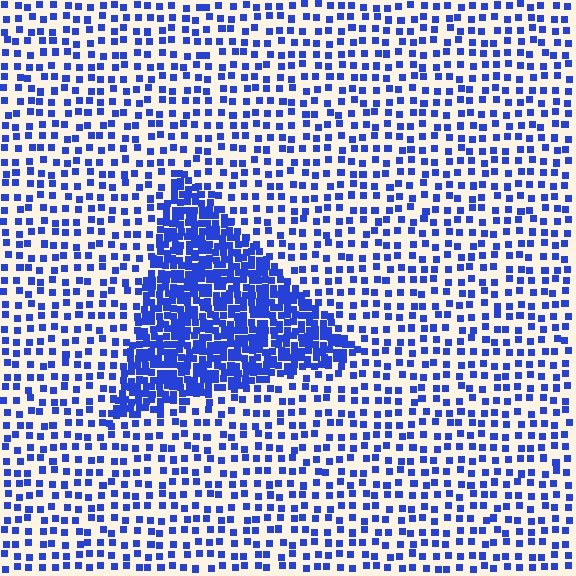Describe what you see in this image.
The image contains small blue elements arranged at two different densities. A triangle-shaped region is visible where the elements are more densely packed than the surrounding area.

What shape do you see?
I see a triangle.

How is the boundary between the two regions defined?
The boundary is defined by a change in element density (approximately 2.8x ratio). All elements are the same color, size, and shape.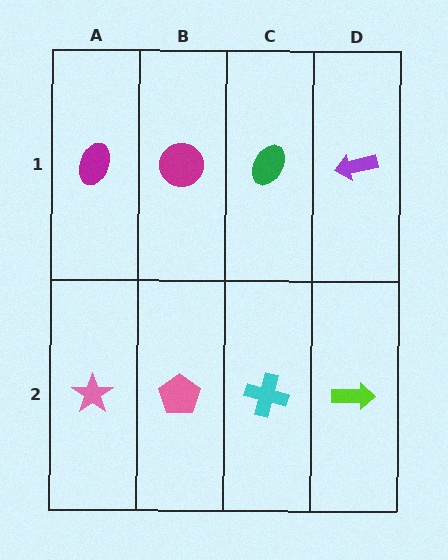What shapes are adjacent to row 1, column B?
A pink pentagon (row 2, column B), a magenta ellipse (row 1, column A), a green ellipse (row 1, column C).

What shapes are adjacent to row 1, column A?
A pink star (row 2, column A), a magenta circle (row 1, column B).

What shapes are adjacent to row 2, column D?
A purple arrow (row 1, column D), a cyan cross (row 2, column C).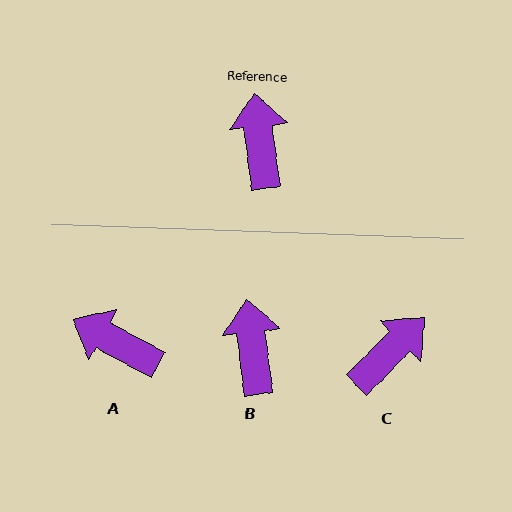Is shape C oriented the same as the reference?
No, it is off by about 52 degrees.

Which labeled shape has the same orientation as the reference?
B.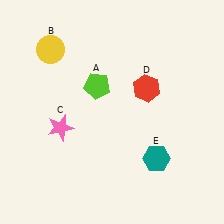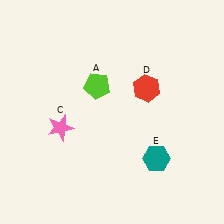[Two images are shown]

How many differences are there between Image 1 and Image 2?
There is 1 difference between the two images.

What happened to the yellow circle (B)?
The yellow circle (B) was removed in Image 2. It was in the top-left area of Image 1.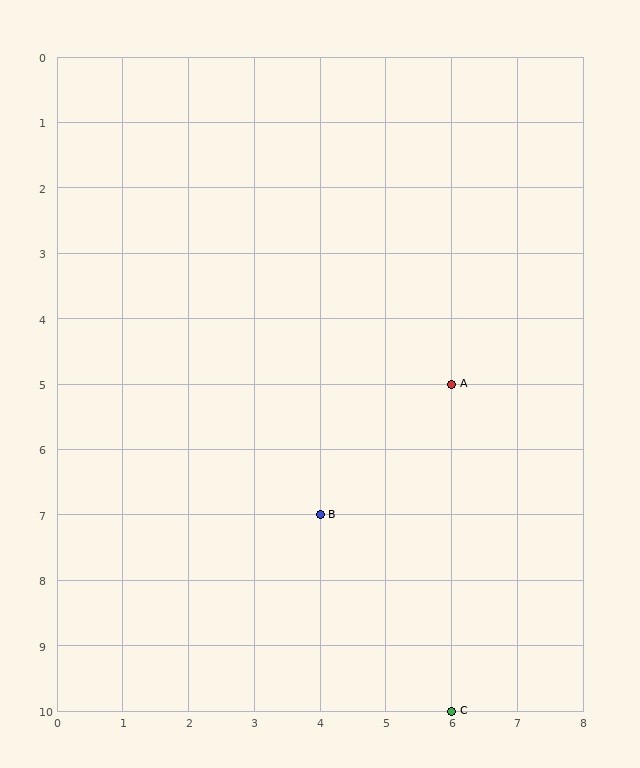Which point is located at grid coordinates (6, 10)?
Point C is at (6, 10).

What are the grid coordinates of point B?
Point B is at grid coordinates (4, 7).